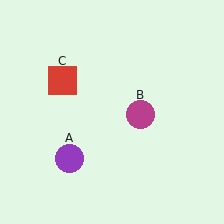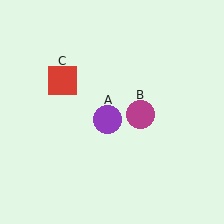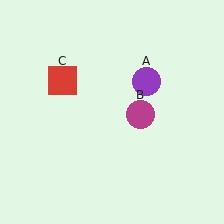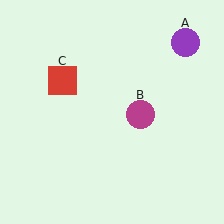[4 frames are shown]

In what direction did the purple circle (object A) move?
The purple circle (object A) moved up and to the right.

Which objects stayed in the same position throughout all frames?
Magenta circle (object B) and red square (object C) remained stationary.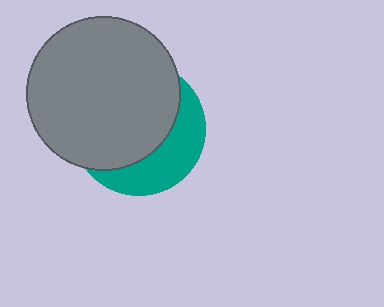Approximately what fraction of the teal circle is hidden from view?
Roughly 65% of the teal circle is hidden behind the gray circle.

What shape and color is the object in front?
The object in front is a gray circle.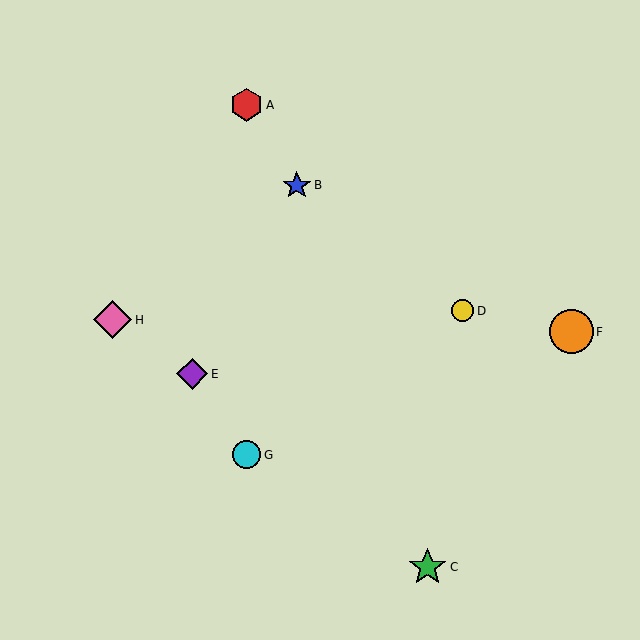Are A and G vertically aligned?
Yes, both are at x≈247.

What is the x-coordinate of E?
Object E is at x≈192.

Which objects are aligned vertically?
Objects A, G are aligned vertically.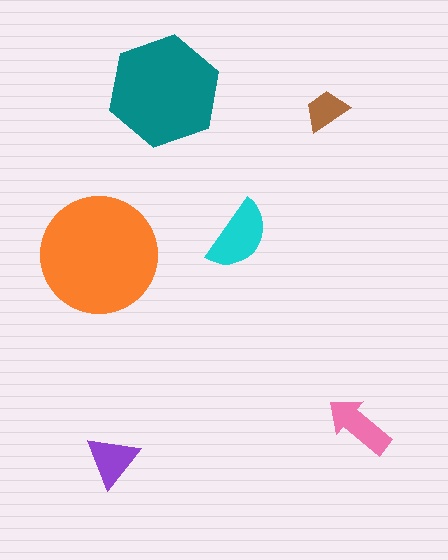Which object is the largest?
The orange circle.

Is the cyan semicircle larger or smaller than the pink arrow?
Larger.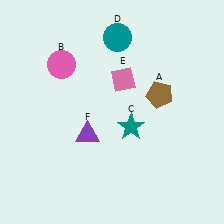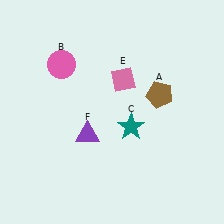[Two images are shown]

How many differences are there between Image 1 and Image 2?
There is 1 difference between the two images.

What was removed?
The teal circle (D) was removed in Image 2.